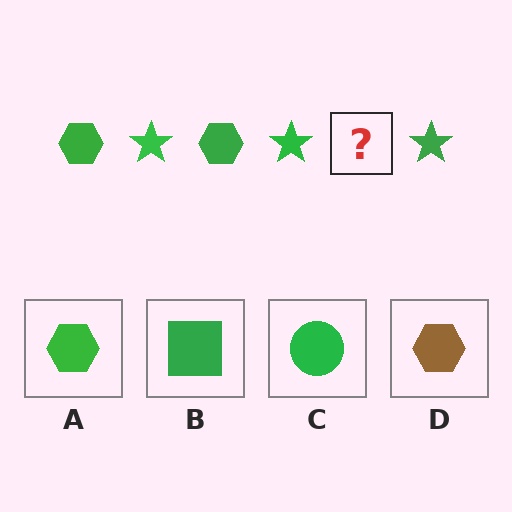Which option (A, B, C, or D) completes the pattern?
A.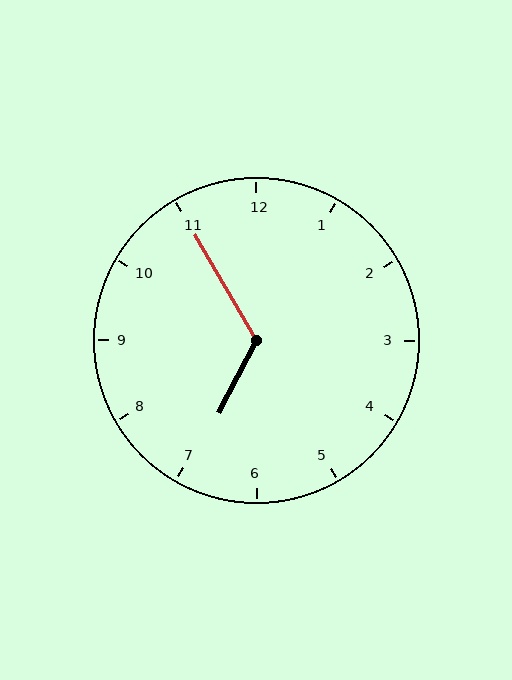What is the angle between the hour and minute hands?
Approximately 122 degrees.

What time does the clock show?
6:55.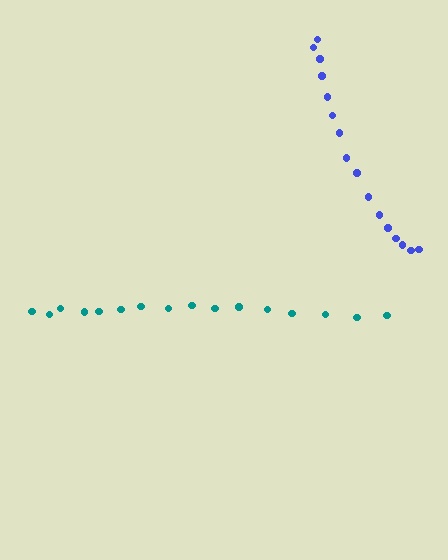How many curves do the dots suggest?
There are 2 distinct paths.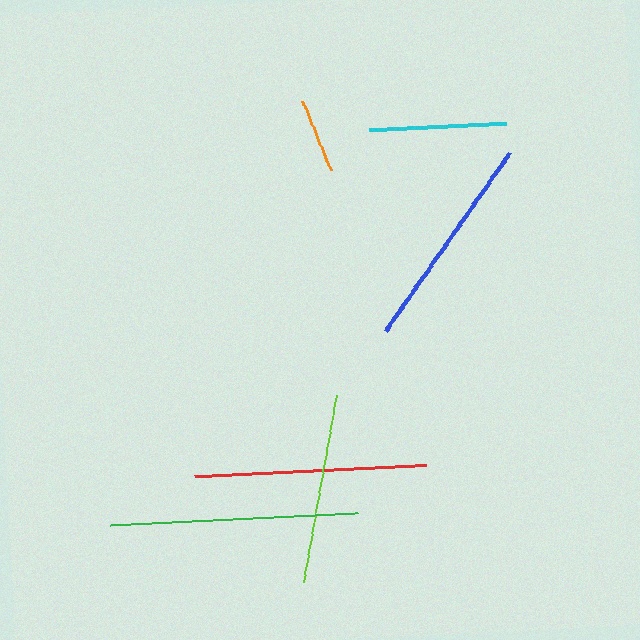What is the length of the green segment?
The green segment is approximately 248 pixels long.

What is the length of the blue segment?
The blue segment is approximately 217 pixels long.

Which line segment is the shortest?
The orange line is the shortest at approximately 76 pixels.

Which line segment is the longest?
The green line is the longest at approximately 248 pixels.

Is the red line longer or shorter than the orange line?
The red line is longer than the orange line.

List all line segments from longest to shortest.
From longest to shortest: green, red, blue, lime, cyan, orange.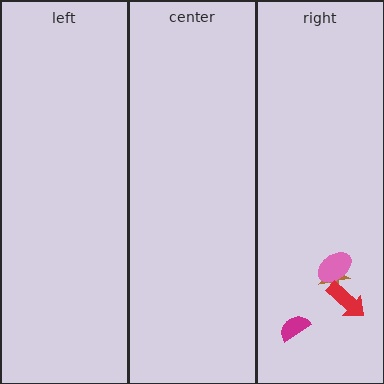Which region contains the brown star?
The right region.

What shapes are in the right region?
The magenta semicircle, the brown star, the pink ellipse, the red arrow.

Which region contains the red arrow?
The right region.